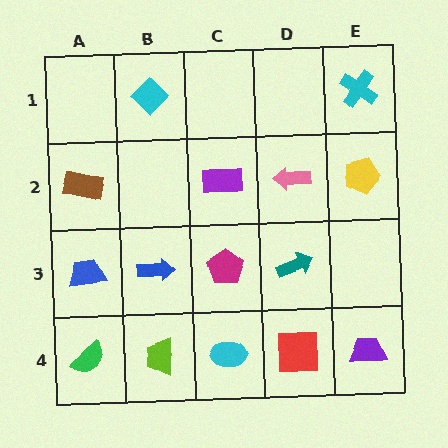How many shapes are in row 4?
5 shapes.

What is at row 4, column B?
A lime trapezoid.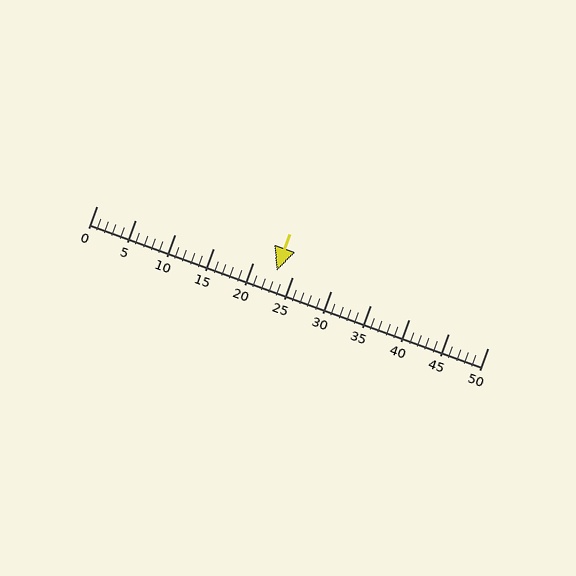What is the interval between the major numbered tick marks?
The major tick marks are spaced 5 units apart.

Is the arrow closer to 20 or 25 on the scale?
The arrow is closer to 25.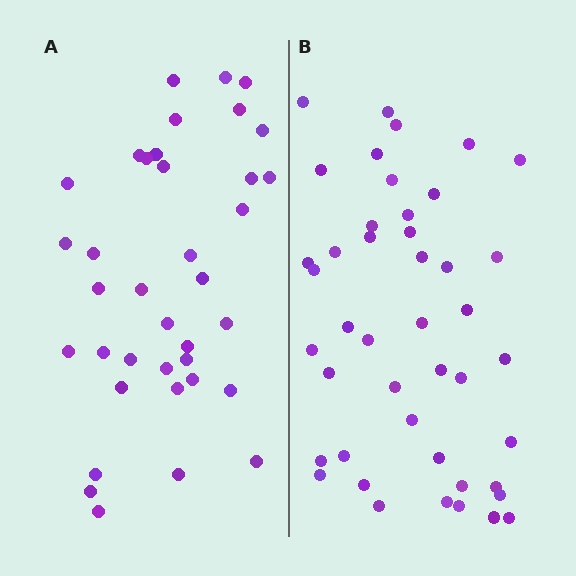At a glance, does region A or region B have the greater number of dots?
Region B (the right region) has more dots.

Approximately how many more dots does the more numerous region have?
Region B has roughly 8 or so more dots than region A.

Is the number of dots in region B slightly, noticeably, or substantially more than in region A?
Region B has only slightly more — the two regions are fairly close. The ratio is roughly 1.2 to 1.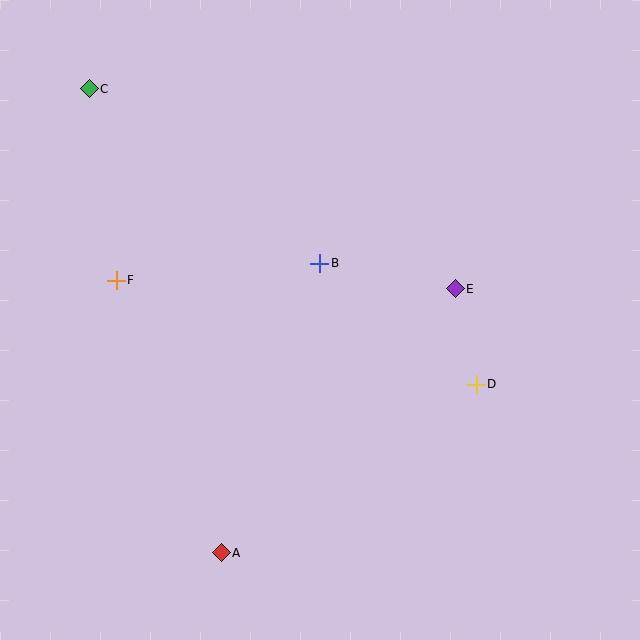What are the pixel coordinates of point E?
Point E is at (455, 289).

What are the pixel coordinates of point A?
Point A is at (221, 553).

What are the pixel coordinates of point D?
Point D is at (476, 384).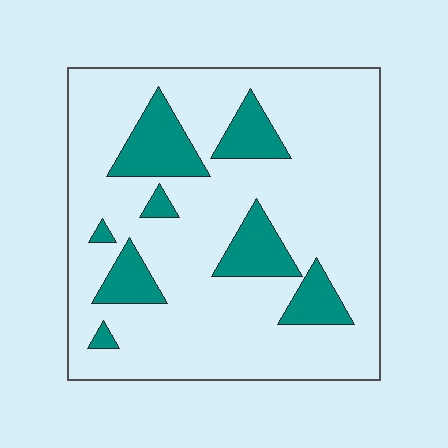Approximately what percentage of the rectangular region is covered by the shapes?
Approximately 20%.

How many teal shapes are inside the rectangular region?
8.